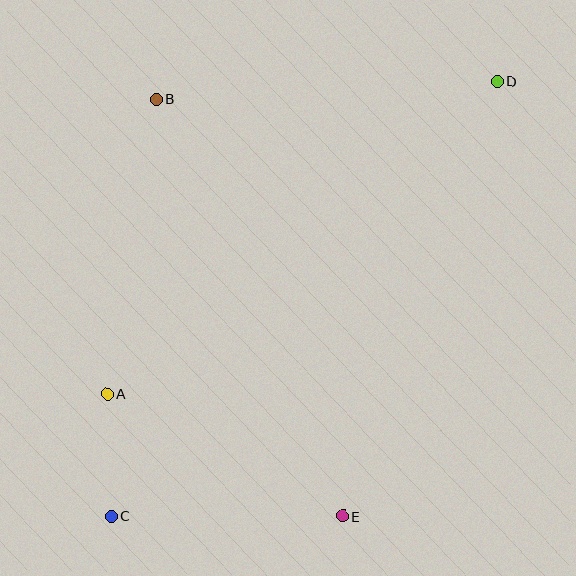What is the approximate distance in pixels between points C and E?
The distance between C and E is approximately 231 pixels.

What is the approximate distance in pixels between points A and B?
The distance between A and B is approximately 299 pixels.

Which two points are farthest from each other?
Points C and D are farthest from each other.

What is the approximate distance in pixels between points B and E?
The distance between B and E is approximately 457 pixels.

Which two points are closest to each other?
Points A and C are closest to each other.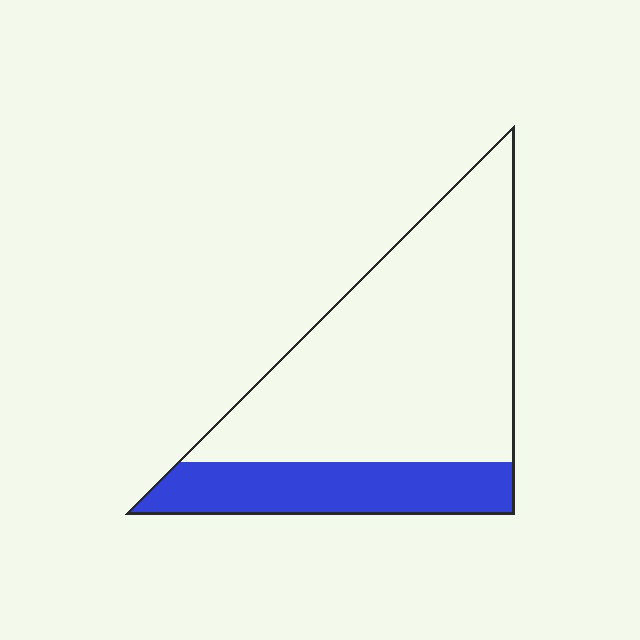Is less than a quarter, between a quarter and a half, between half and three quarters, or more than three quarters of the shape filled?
Between a quarter and a half.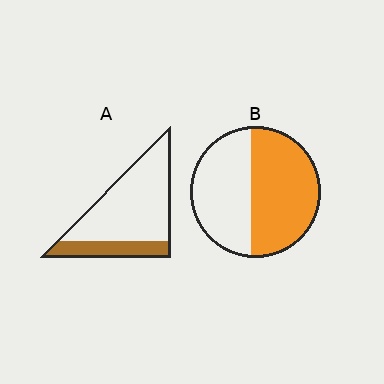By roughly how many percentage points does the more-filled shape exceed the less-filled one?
By roughly 30 percentage points (B over A).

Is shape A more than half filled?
No.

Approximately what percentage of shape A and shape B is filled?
A is approximately 25% and B is approximately 55%.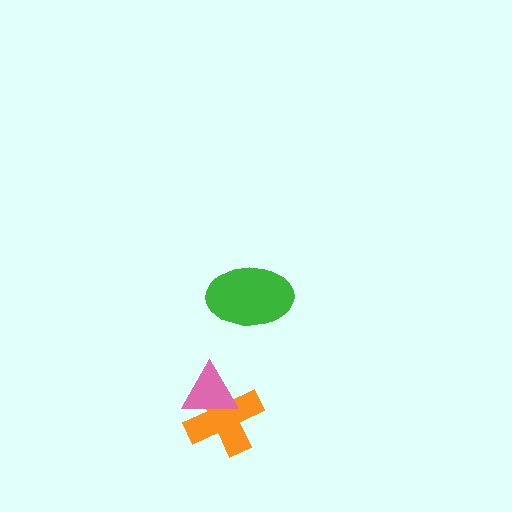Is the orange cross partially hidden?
Yes, it is partially covered by another shape.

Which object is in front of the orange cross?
The pink triangle is in front of the orange cross.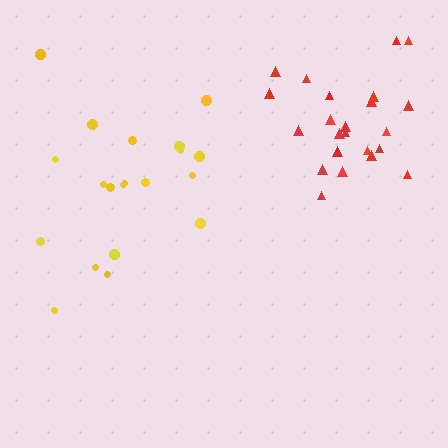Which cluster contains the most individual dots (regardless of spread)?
Red (23).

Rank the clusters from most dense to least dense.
red, yellow.